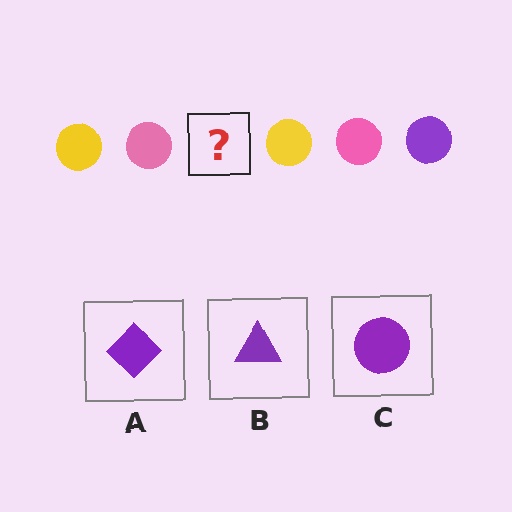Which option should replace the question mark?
Option C.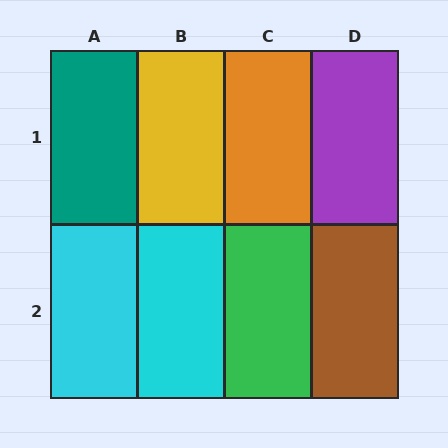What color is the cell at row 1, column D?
Purple.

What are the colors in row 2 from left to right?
Cyan, cyan, green, brown.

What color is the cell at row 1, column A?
Teal.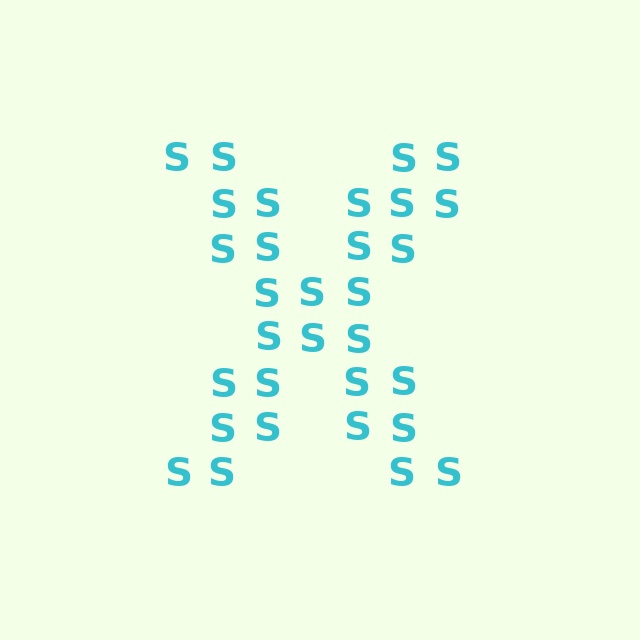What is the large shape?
The large shape is the letter X.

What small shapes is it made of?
It is made of small letter S's.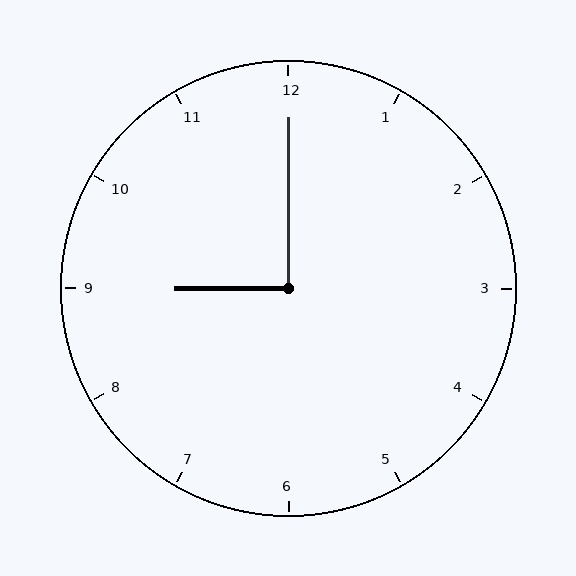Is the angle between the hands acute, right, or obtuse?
It is right.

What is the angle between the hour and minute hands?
Approximately 90 degrees.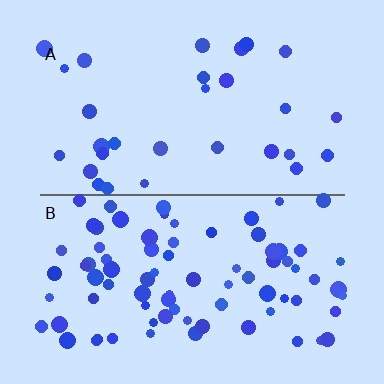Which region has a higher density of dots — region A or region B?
B (the bottom).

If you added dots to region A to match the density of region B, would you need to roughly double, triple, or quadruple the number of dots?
Approximately triple.